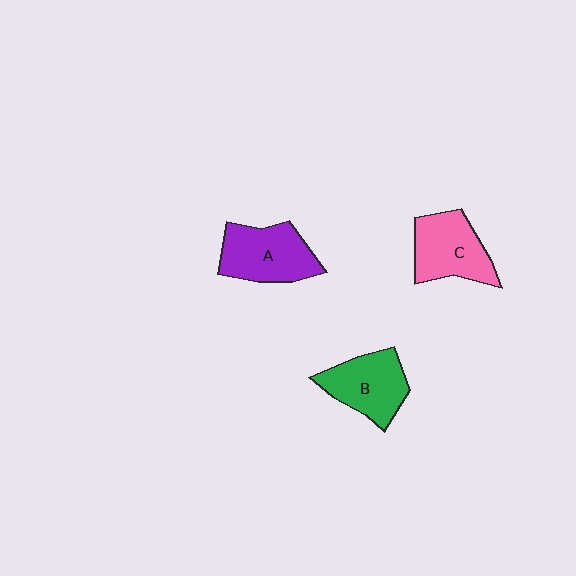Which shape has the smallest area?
Shape B (green).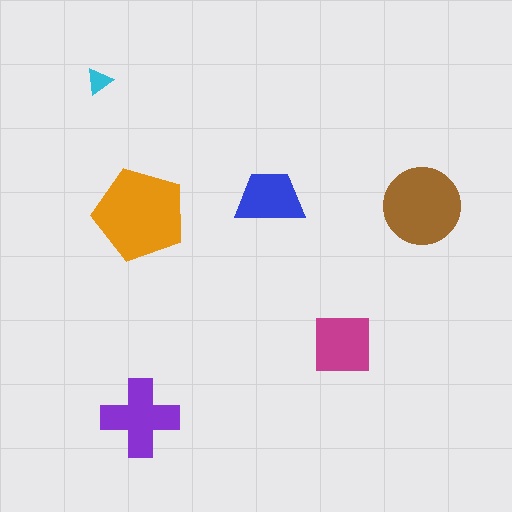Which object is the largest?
The orange pentagon.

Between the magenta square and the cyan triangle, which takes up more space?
The magenta square.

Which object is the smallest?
The cyan triangle.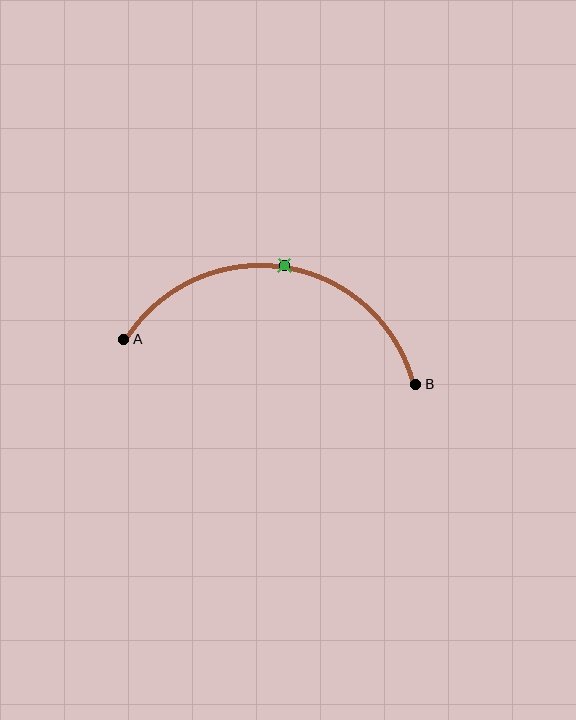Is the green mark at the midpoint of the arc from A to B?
Yes. The green mark lies on the arc at equal arc-length from both A and B — it is the arc midpoint.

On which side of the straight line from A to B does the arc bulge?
The arc bulges above the straight line connecting A and B.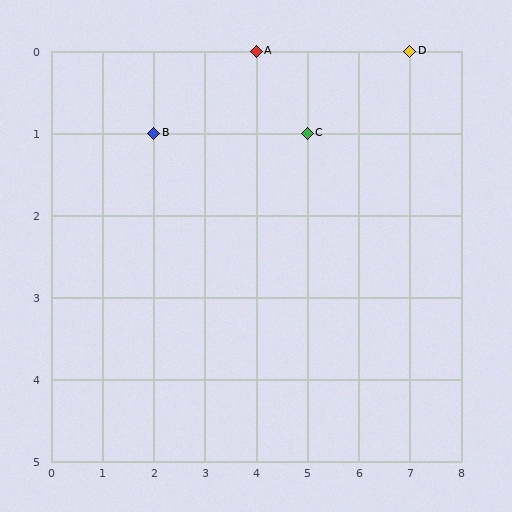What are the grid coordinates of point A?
Point A is at grid coordinates (4, 0).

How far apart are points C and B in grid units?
Points C and B are 3 columns apart.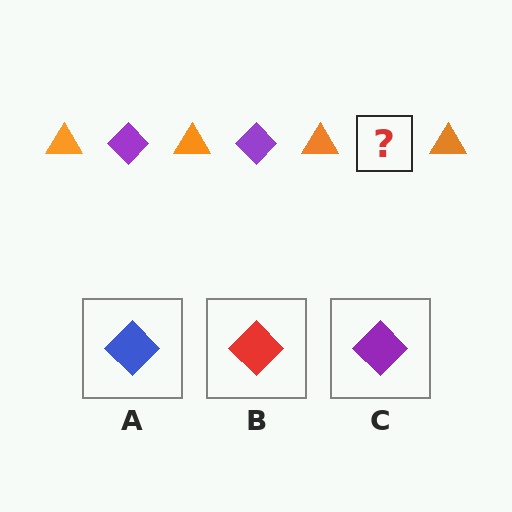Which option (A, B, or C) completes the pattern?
C.